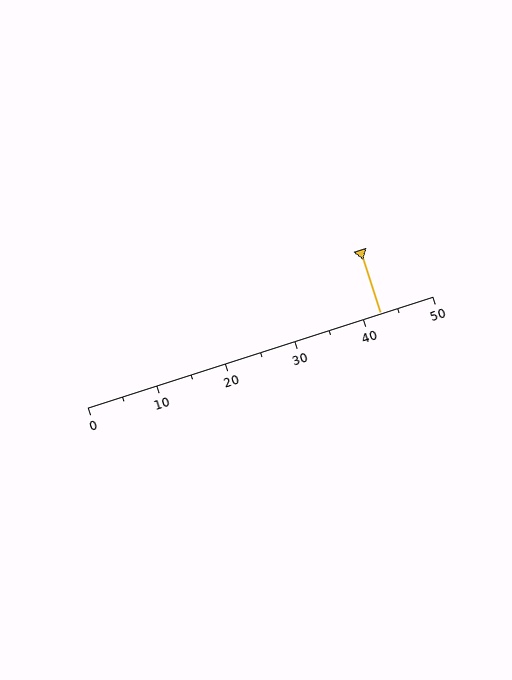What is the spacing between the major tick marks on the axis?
The major ticks are spaced 10 apart.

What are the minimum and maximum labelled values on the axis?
The axis runs from 0 to 50.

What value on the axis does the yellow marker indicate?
The marker indicates approximately 42.5.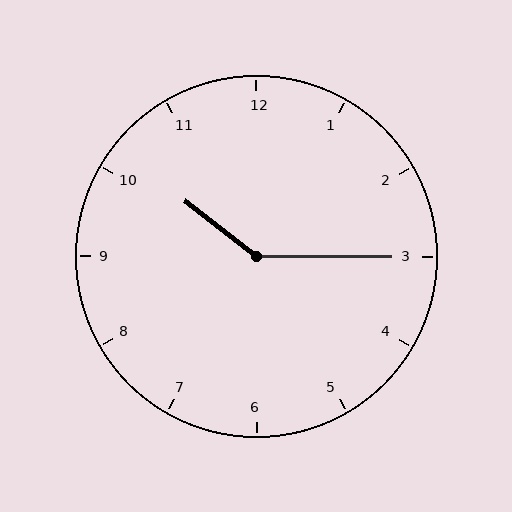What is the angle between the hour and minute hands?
Approximately 142 degrees.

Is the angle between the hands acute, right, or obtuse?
It is obtuse.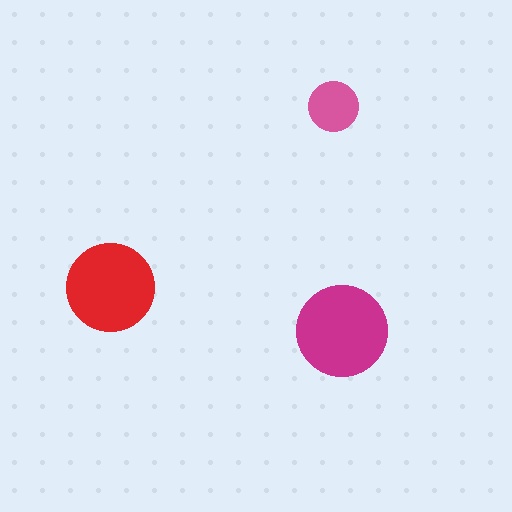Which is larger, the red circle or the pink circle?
The red one.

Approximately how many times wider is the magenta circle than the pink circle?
About 2 times wider.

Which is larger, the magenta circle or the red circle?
The magenta one.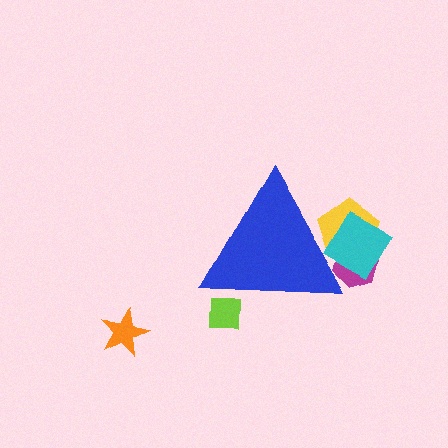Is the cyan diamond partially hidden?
Yes, the cyan diamond is partially hidden behind the blue triangle.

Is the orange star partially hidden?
No, the orange star is fully visible.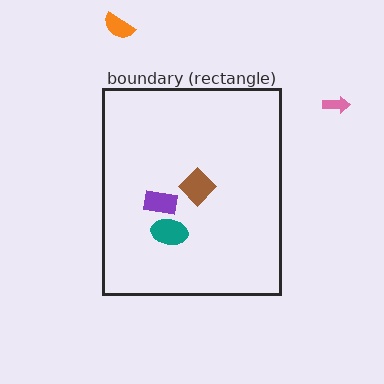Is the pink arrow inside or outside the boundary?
Outside.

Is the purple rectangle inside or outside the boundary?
Inside.